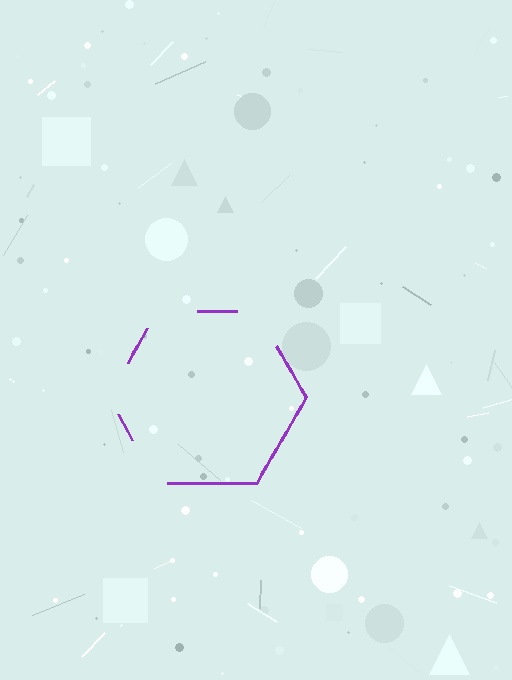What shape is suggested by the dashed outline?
The dashed outline suggests a hexagon.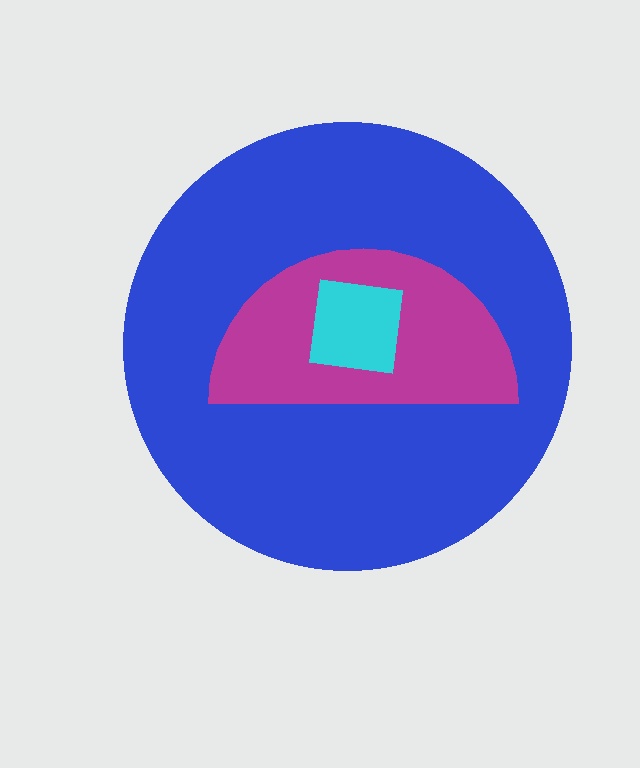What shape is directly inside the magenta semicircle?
The cyan square.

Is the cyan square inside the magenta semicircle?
Yes.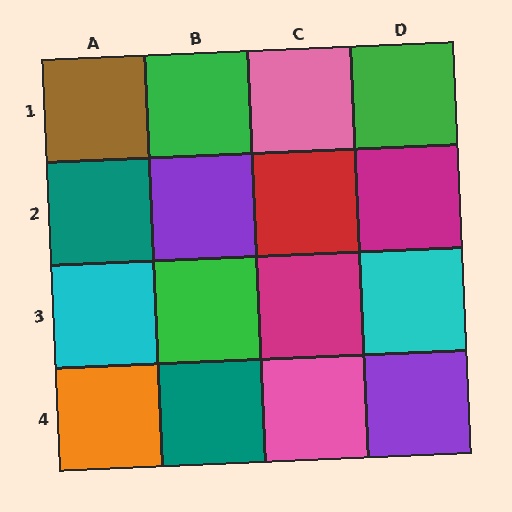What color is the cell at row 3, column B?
Green.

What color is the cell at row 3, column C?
Magenta.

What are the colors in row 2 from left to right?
Teal, purple, red, magenta.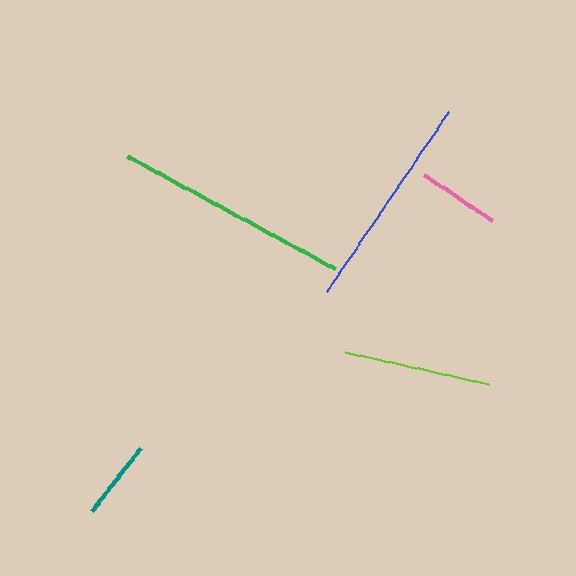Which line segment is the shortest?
The teal line is the shortest at approximately 79 pixels.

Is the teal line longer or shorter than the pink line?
The pink line is longer than the teal line.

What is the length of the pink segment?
The pink segment is approximately 82 pixels long.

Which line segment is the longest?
The green line is the longest at approximately 237 pixels.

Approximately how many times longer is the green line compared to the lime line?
The green line is approximately 1.6 times the length of the lime line.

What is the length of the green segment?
The green segment is approximately 237 pixels long.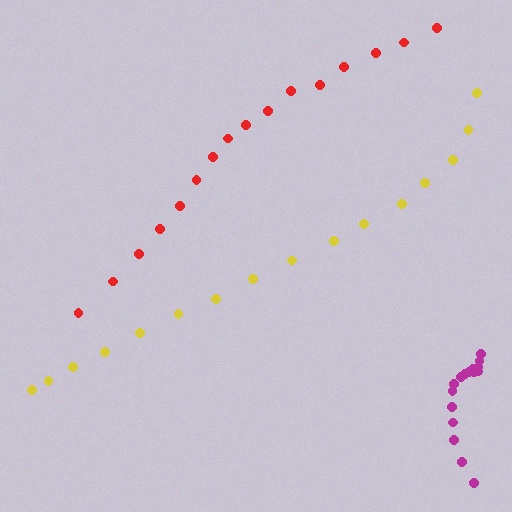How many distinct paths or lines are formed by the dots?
There are 3 distinct paths.